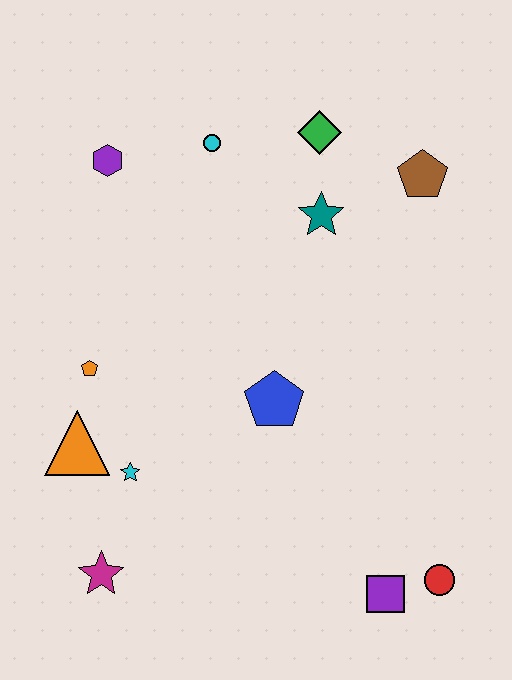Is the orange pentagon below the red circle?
No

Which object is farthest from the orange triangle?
The brown pentagon is farthest from the orange triangle.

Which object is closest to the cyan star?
The orange triangle is closest to the cyan star.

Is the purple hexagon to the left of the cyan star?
Yes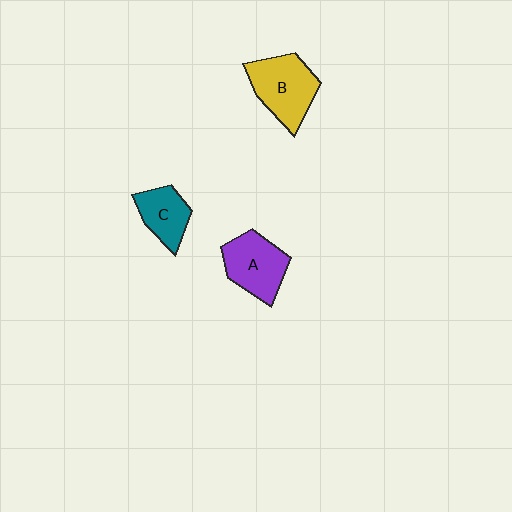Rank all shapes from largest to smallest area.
From largest to smallest: B (yellow), A (purple), C (teal).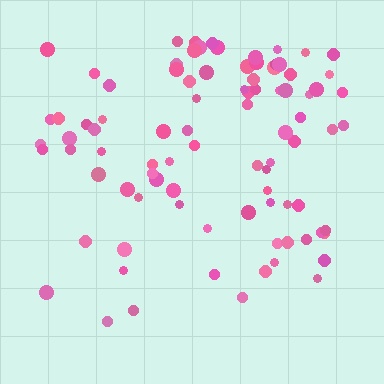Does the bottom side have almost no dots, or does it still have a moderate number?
Still a moderate number, just noticeably fewer than the top.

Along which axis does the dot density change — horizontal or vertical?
Vertical.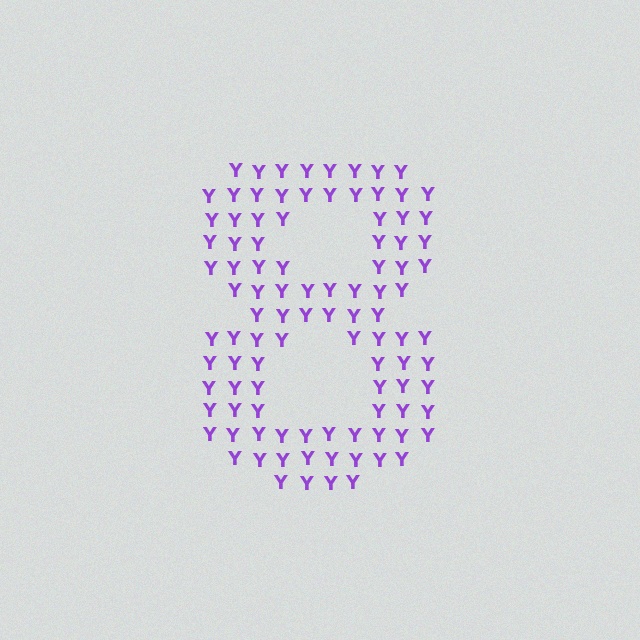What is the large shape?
The large shape is the digit 8.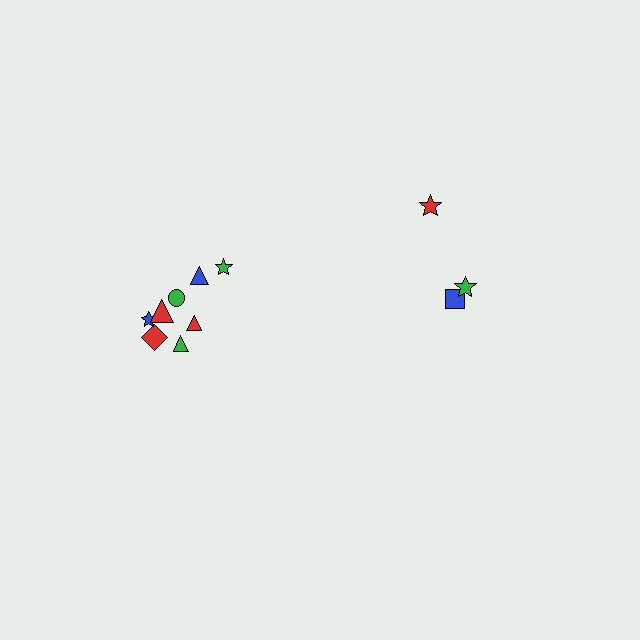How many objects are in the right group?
There are 3 objects.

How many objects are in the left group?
There are 8 objects.